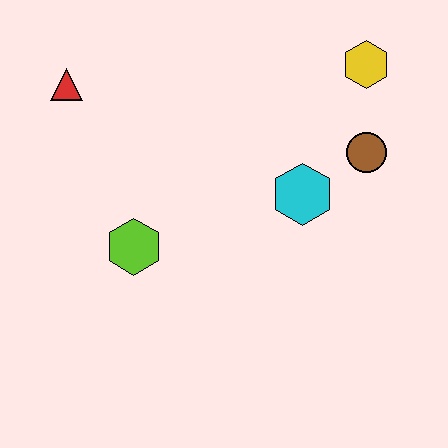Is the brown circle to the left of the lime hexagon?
No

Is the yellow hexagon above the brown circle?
Yes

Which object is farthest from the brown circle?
The red triangle is farthest from the brown circle.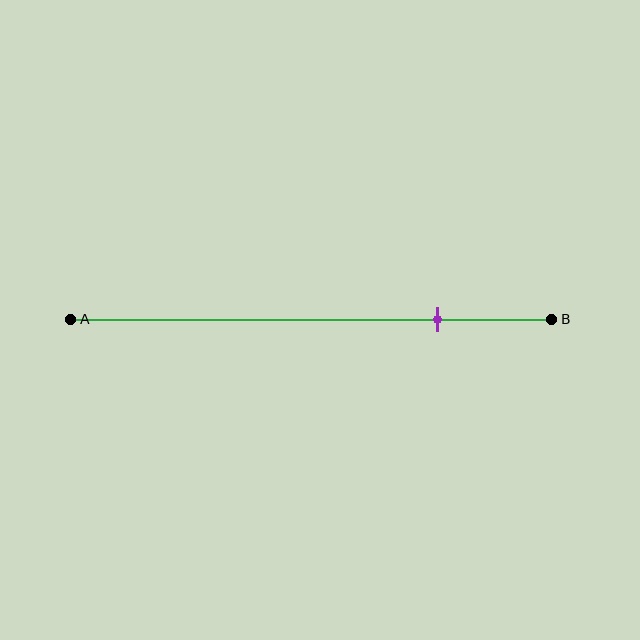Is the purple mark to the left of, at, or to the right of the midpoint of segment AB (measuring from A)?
The purple mark is to the right of the midpoint of segment AB.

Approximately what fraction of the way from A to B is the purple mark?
The purple mark is approximately 75% of the way from A to B.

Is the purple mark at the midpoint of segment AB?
No, the mark is at about 75% from A, not at the 50% midpoint.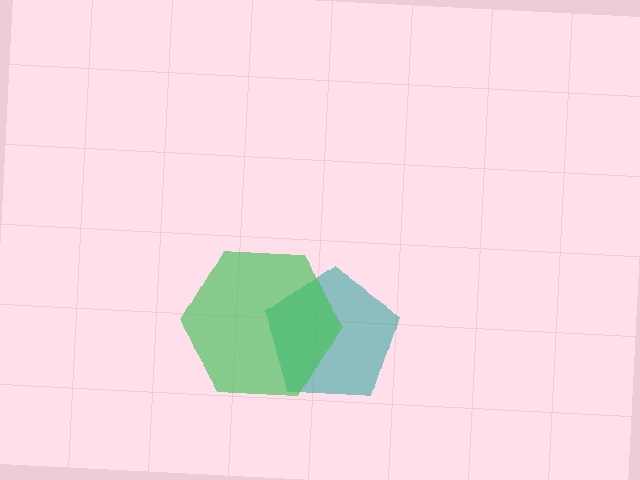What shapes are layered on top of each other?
The layered shapes are: a teal pentagon, a green hexagon.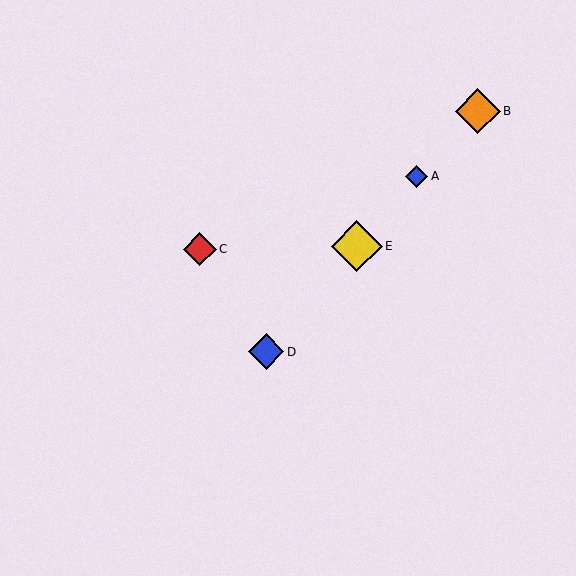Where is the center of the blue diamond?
The center of the blue diamond is at (417, 176).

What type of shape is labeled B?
Shape B is an orange diamond.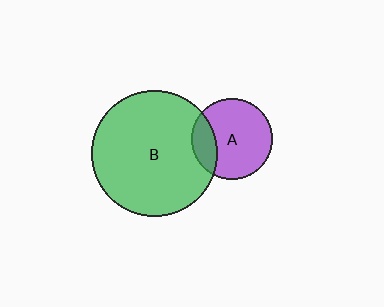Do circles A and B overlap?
Yes.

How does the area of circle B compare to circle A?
Approximately 2.4 times.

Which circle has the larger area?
Circle B (green).